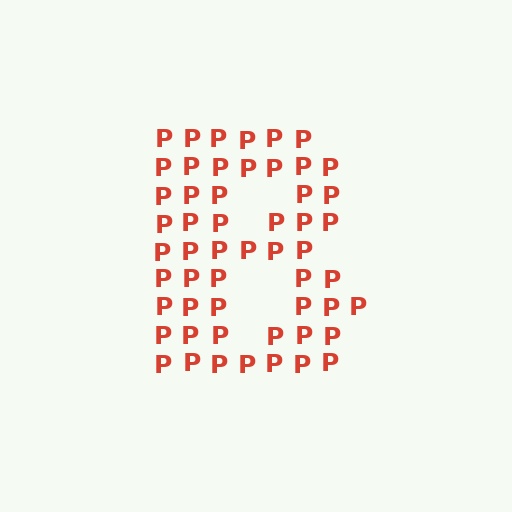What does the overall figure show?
The overall figure shows the letter B.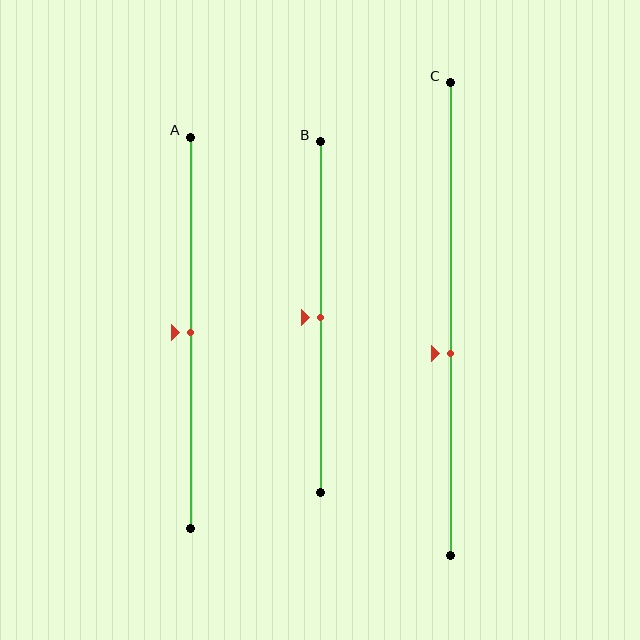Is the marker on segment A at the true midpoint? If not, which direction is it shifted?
Yes, the marker on segment A is at the true midpoint.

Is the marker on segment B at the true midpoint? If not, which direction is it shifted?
Yes, the marker on segment B is at the true midpoint.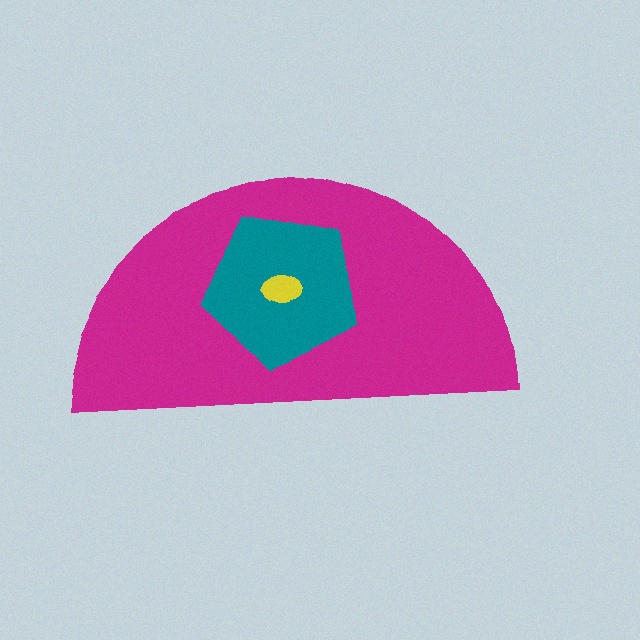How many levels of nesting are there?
3.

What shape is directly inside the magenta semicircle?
The teal pentagon.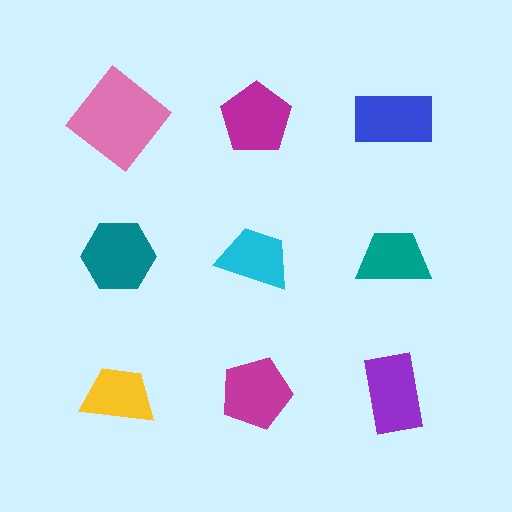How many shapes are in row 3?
3 shapes.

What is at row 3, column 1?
A yellow trapezoid.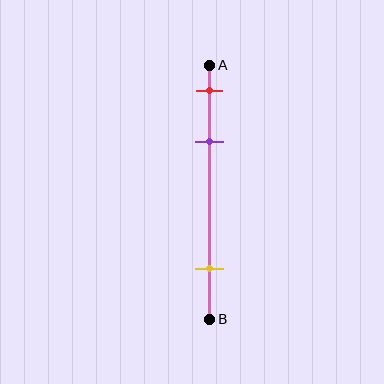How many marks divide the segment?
There are 3 marks dividing the segment.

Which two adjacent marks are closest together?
The red and purple marks are the closest adjacent pair.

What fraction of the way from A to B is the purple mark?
The purple mark is approximately 30% (0.3) of the way from A to B.